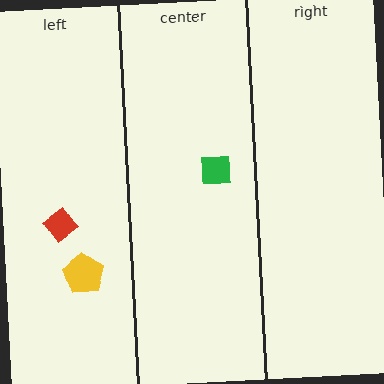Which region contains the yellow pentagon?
The left region.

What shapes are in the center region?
The green square.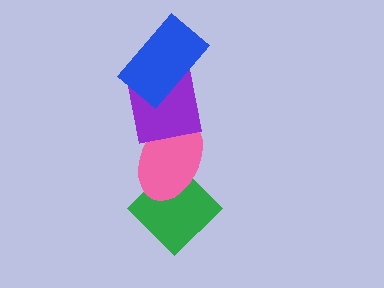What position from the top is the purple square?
The purple square is 2nd from the top.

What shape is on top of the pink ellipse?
The purple square is on top of the pink ellipse.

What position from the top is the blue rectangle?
The blue rectangle is 1st from the top.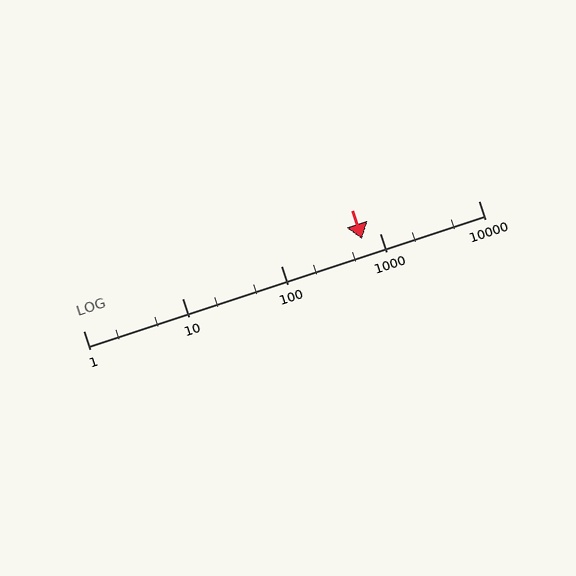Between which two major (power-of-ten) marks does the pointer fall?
The pointer is between 100 and 1000.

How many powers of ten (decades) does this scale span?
The scale spans 4 decades, from 1 to 10000.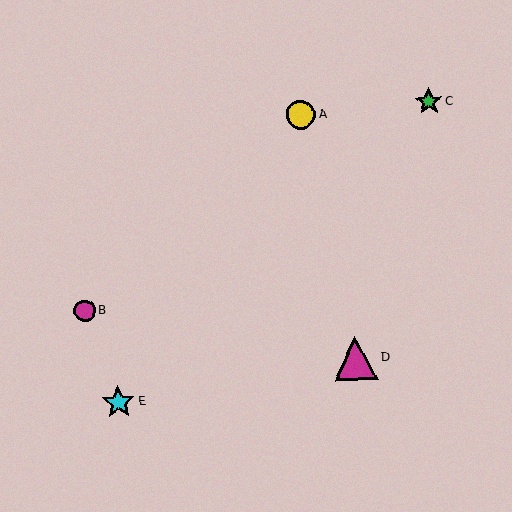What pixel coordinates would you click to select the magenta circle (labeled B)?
Click at (85, 311) to select the magenta circle B.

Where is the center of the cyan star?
The center of the cyan star is at (118, 402).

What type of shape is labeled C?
Shape C is a green star.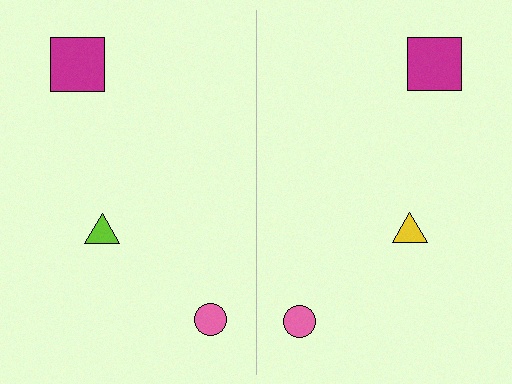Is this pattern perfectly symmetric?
No, the pattern is not perfectly symmetric. The yellow triangle on the right side breaks the symmetry — its mirror counterpart is lime.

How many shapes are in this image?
There are 6 shapes in this image.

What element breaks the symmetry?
The yellow triangle on the right side breaks the symmetry — its mirror counterpart is lime.